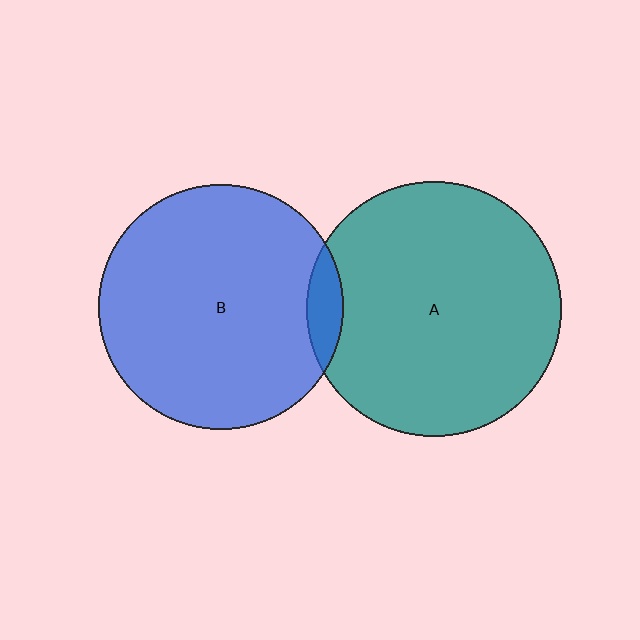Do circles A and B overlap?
Yes.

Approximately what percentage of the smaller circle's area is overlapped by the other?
Approximately 5%.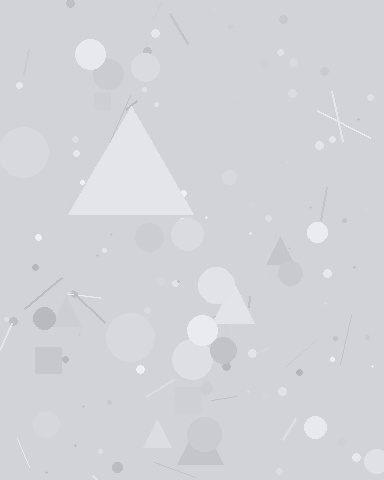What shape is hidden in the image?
A triangle is hidden in the image.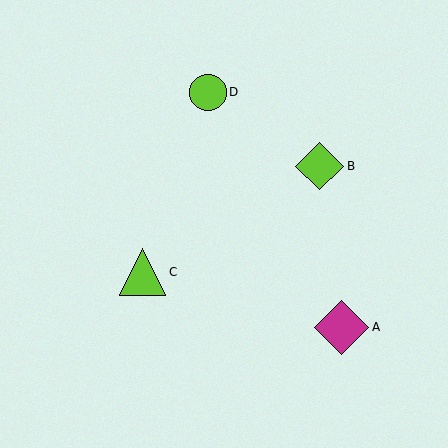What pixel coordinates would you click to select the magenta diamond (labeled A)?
Click at (341, 327) to select the magenta diamond A.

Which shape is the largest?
The magenta diamond (labeled A) is the largest.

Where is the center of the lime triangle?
The center of the lime triangle is at (142, 272).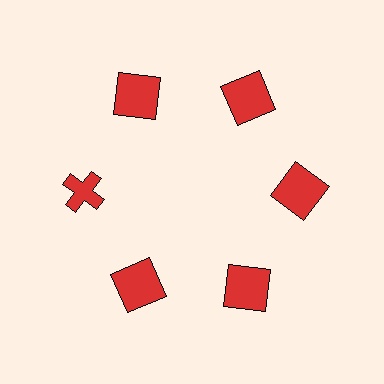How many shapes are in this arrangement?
There are 6 shapes arranged in a ring pattern.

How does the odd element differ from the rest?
It has a different shape: cross instead of square.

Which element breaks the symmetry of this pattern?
The red cross at roughly the 9 o'clock position breaks the symmetry. All other shapes are red squares.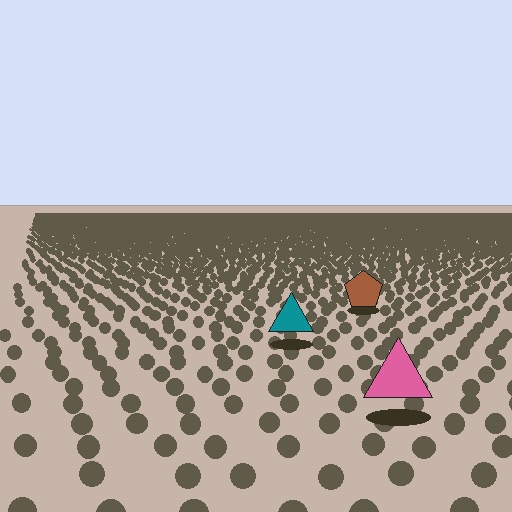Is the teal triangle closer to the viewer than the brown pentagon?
Yes. The teal triangle is closer — you can tell from the texture gradient: the ground texture is coarser near it.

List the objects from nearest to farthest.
From nearest to farthest: the pink triangle, the teal triangle, the brown pentagon.